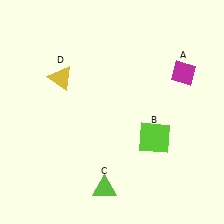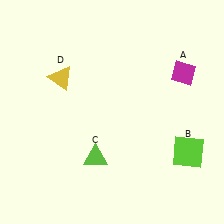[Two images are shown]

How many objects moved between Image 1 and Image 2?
2 objects moved between the two images.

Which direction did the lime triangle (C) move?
The lime triangle (C) moved up.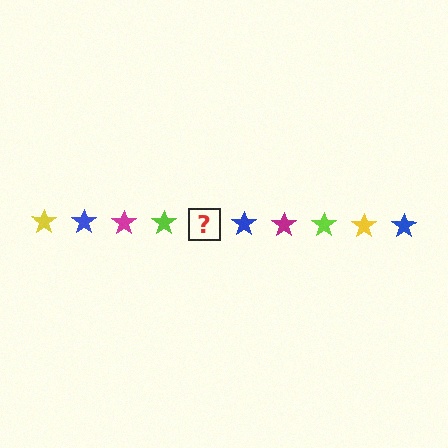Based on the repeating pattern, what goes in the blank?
The blank should be a yellow star.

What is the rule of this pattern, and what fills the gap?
The rule is that the pattern cycles through yellow, blue, magenta, lime stars. The gap should be filled with a yellow star.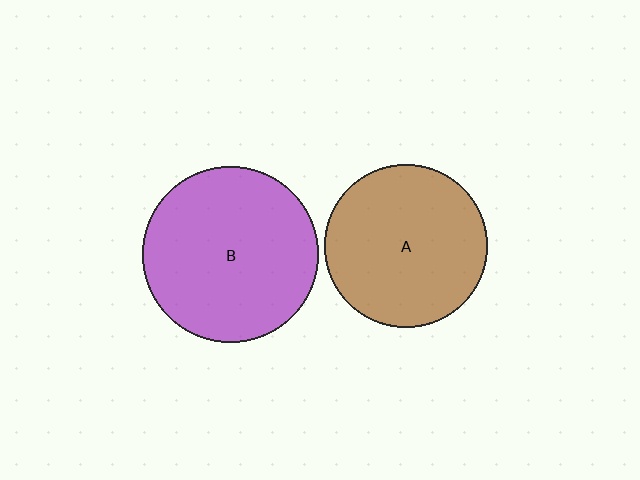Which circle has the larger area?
Circle B (purple).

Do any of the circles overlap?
No, none of the circles overlap.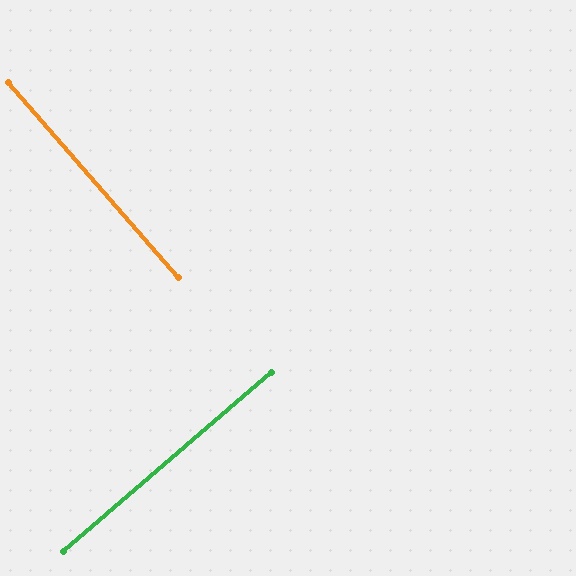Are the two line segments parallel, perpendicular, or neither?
Perpendicular — they meet at approximately 90°.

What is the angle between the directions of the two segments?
Approximately 90 degrees.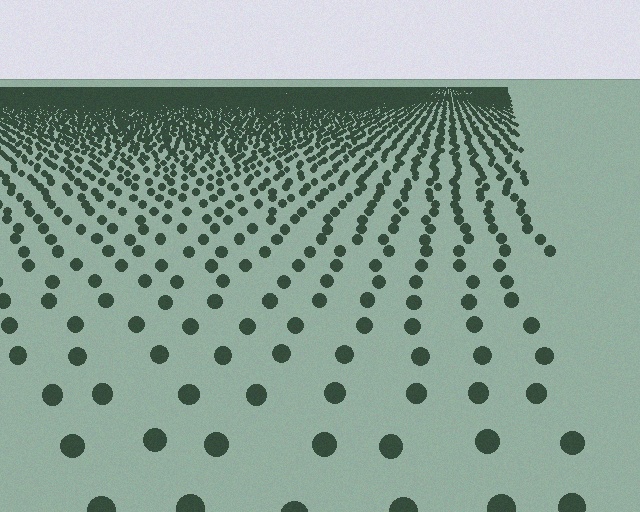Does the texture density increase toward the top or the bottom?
Density increases toward the top.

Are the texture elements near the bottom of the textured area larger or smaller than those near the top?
Larger. Near the bottom, elements are closer to the viewer and appear at a bigger on-screen size.